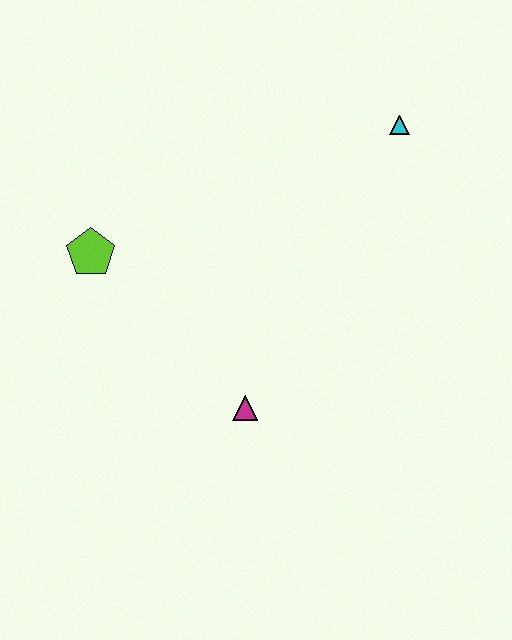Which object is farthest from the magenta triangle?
The cyan triangle is farthest from the magenta triangle.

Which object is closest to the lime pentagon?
The magenta triangle is closest to the lime pentagon.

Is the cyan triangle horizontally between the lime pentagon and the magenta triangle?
No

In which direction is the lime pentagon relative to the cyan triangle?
The lime pentagon is to the left of the cyan triangle.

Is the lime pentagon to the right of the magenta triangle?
No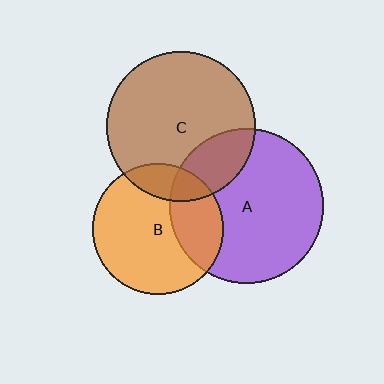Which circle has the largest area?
Circle A (purple).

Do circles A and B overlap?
Yes.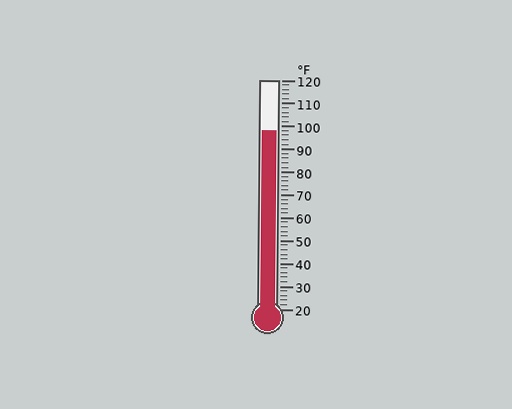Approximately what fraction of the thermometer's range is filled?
The thermometer is filled to approximately 80% of its range.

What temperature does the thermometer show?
The thermometer shows approximately 98°F.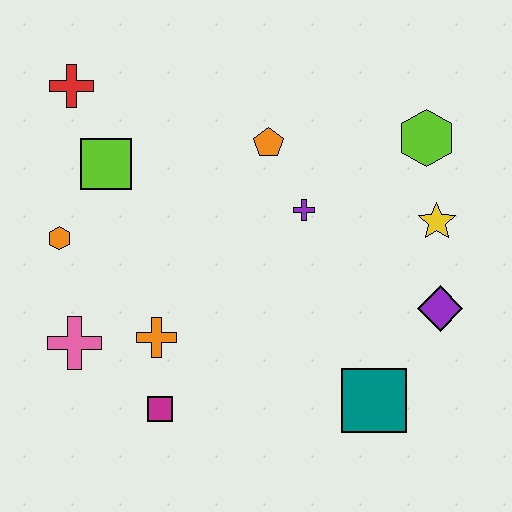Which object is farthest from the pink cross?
The lime hexagon is farthest from the pink cross.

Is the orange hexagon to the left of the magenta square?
Yes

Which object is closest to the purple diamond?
The yellow star is closest to the purple diamond.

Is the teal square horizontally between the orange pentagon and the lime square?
No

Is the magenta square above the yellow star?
No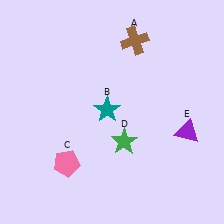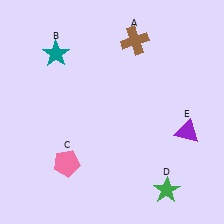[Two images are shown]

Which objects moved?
The objects that moved are: the teal star (B), the green star (D).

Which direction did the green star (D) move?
The green star (D) moved down.